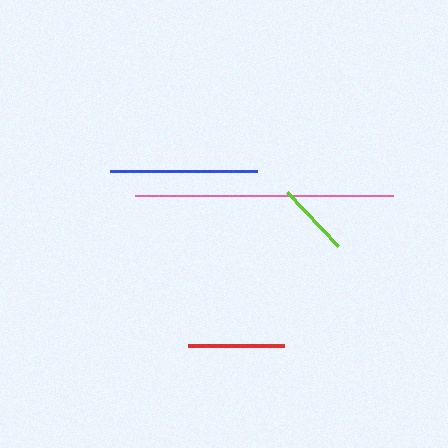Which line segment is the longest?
The pink line is the longest at approximately 257 pixels.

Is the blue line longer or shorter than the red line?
The blue line is longer than the red line.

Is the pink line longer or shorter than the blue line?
The pink line is longer than the blue line.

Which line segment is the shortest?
The lime line is the shortest at approximately 74 pixels.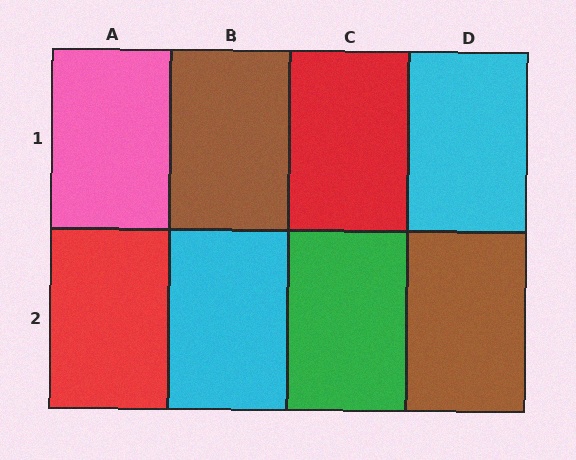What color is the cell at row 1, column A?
Pink.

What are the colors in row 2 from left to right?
Red, cyan, green, brown.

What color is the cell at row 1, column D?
Cyan.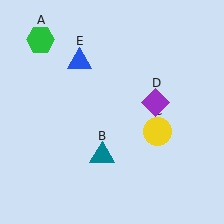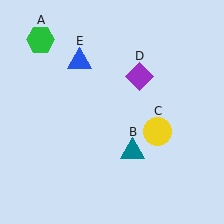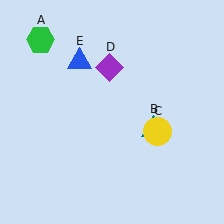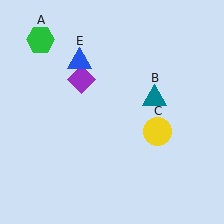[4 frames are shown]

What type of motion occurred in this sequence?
The teal triangle (object B), purple diamond (object D) rotated counterclockwise around the center of the scene.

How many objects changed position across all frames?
2 objects changed position: teal triangle (object B), purple diamond (object D).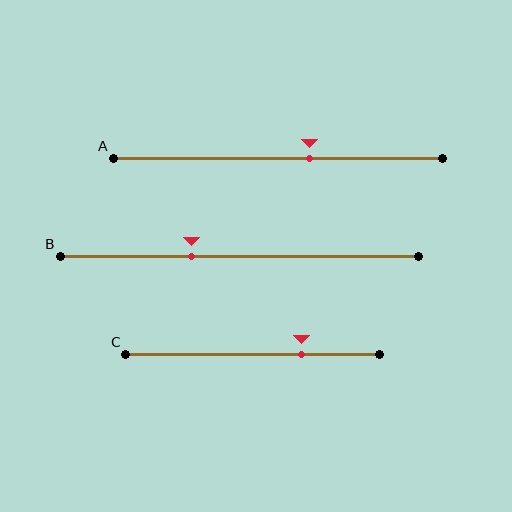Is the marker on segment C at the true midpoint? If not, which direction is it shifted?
No, the marker on segment C is shifted to the right by about 20% of the segment length.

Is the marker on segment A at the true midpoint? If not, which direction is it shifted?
No, the marker on segment A is shifted to the right by about 9% of the segment length.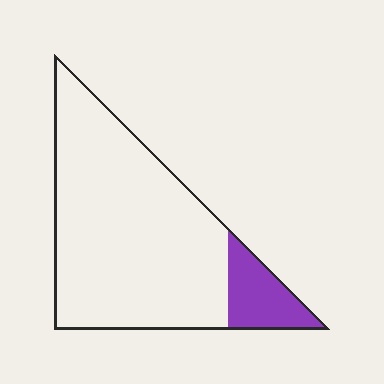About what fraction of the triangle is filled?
About one eighth (1/8).